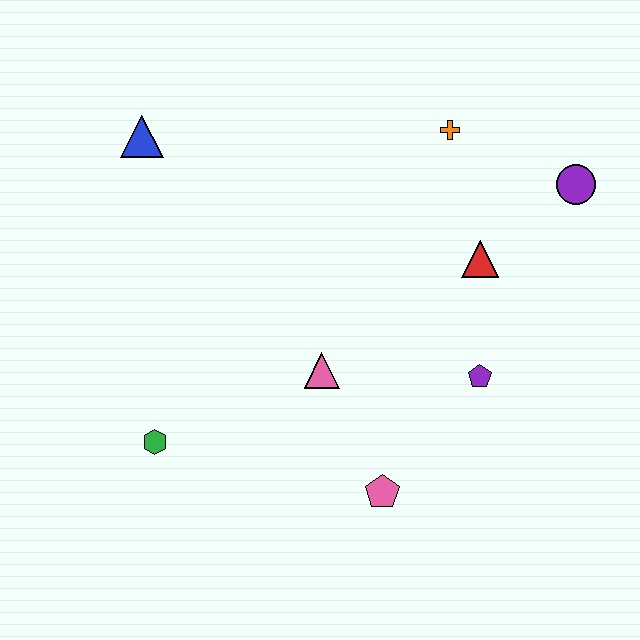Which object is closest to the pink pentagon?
The pink triangle is closest to the pink pentagon.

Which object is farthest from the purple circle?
The green hexagon is farthest from the purple circle.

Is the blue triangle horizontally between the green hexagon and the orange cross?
No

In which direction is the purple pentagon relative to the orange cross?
The purple pentagon is below the orange cross.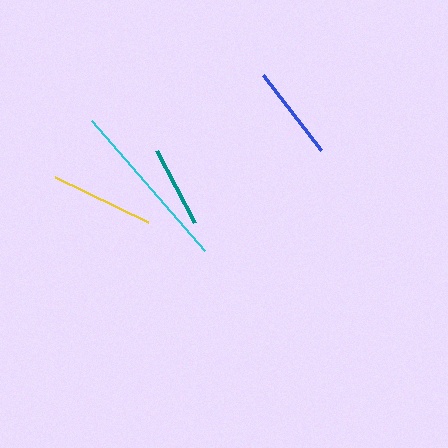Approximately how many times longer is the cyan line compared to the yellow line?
The cyan line is approximately 1.7 times the length of the yellow line.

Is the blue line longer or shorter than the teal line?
The blue line is longer than the teal line.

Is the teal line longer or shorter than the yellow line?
The yellow line is longer than the teal line.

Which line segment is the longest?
The cyan line is the longest at approximately 172 pixels.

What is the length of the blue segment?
The blue segment is approximately 94 pixels long.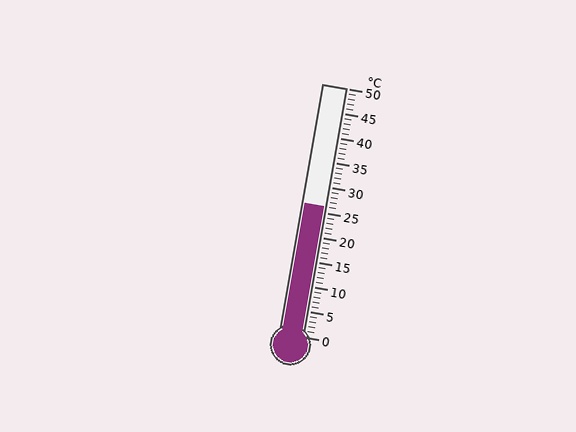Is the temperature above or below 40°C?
The temperature is below 40°C.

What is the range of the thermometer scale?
The thermometer scale ranges from 0°C to 50°C.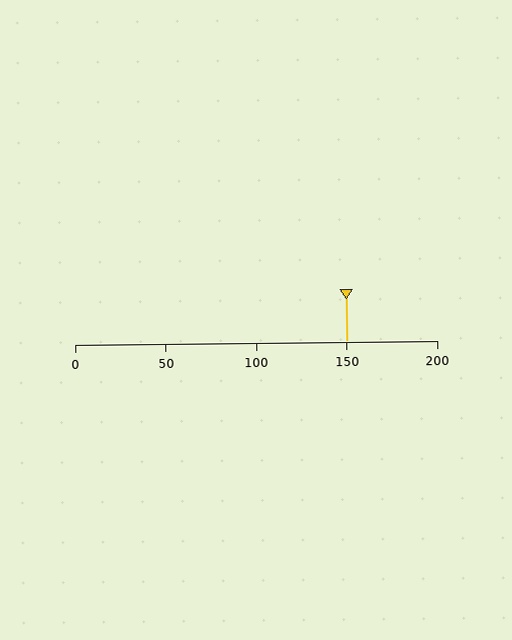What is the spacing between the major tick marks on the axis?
The major ticks are spaced 50 apart.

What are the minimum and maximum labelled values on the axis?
The axis runs from 0 to 200.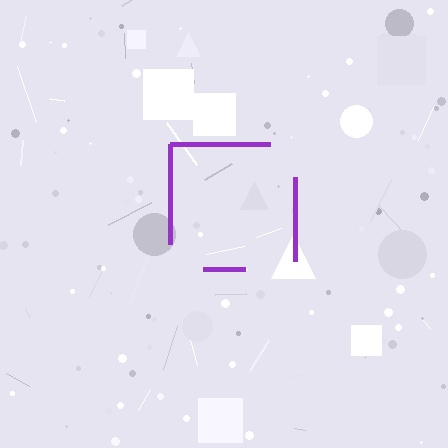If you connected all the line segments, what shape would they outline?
They would outline a square.